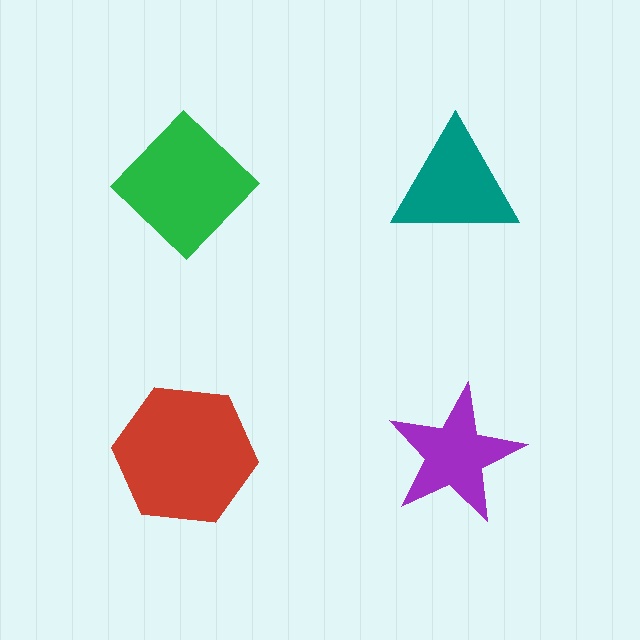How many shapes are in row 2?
2 shapes.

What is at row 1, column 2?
A teal triangle.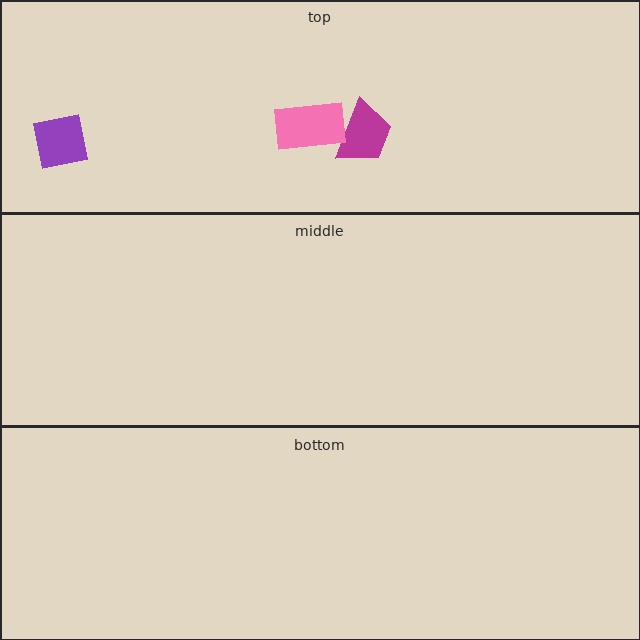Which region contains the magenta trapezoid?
The top region.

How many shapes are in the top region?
3.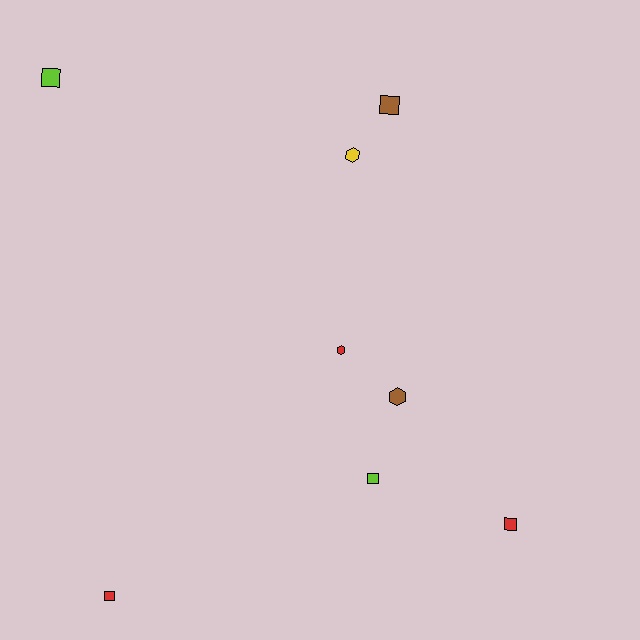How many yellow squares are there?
There are no yellow squares.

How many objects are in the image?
There are 8 objects.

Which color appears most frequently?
Red, with 3 objects.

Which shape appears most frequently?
Square, with 5 objects.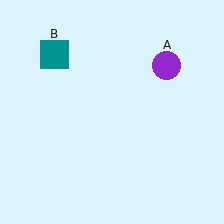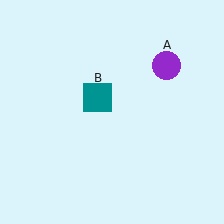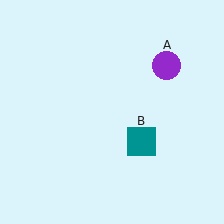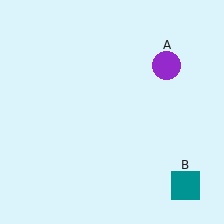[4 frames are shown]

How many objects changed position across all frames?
1 object changed position: teal square (object B).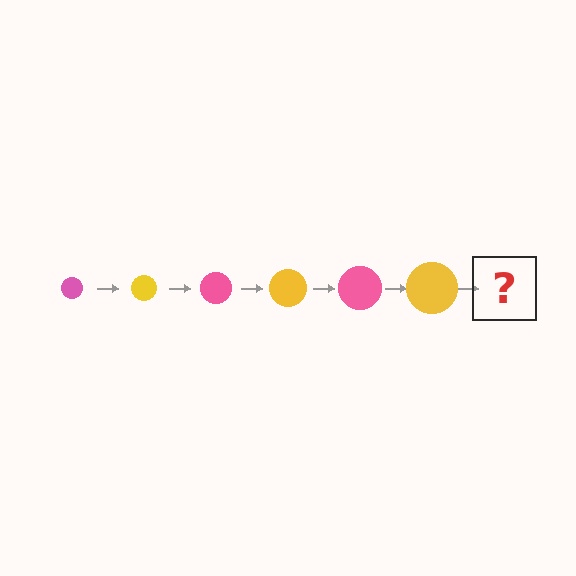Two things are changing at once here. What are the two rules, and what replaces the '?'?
The two rules are that the circle grows larger each step and the color cycles through pink and yellow. The '?' should be a pink circle, larger than the previous one.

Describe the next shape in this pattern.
It should be a pink circle, larger than the previous one.